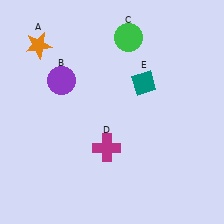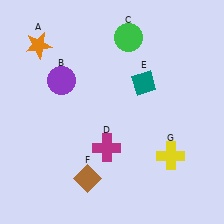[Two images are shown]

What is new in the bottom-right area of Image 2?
A yellow cross (G) was added in the bottom-right area of Image 2.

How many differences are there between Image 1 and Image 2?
There are 2 differences between the two images.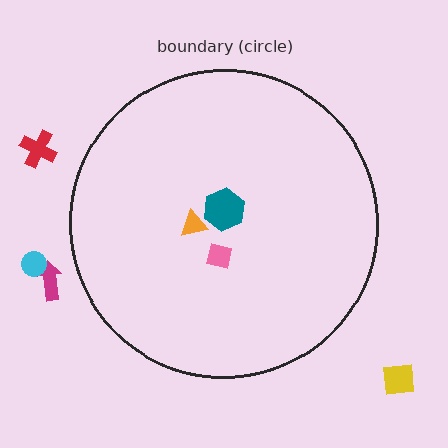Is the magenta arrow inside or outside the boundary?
Outside.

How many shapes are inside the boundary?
3 inside, 4 outside.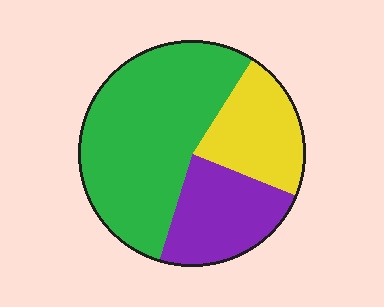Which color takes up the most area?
Green, at roughly 55%.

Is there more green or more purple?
Green.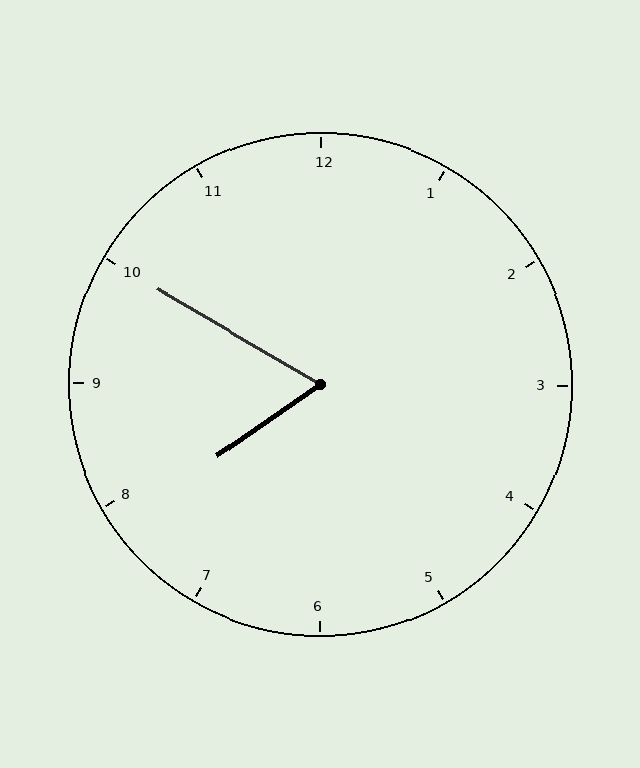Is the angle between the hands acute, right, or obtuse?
It is acute.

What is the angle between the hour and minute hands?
Approximately 65 degrees.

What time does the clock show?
7:50.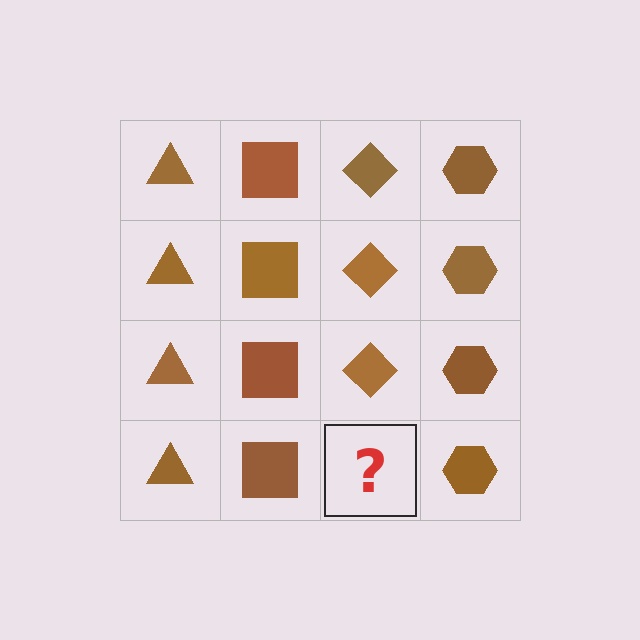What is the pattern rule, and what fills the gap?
The rule is that each column has a consistent shape. The gap should be filled with a brown diamond.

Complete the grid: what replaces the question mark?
The question mark should be replaced with a brown diamond.